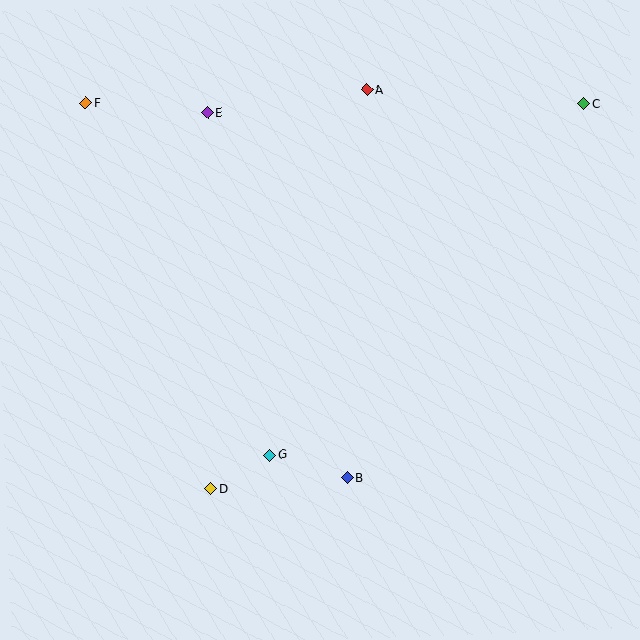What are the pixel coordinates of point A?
Point A is at (367, 90).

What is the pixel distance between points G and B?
The distance between G and B is 81 pixels.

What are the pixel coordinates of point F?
Point F is at (86, 103).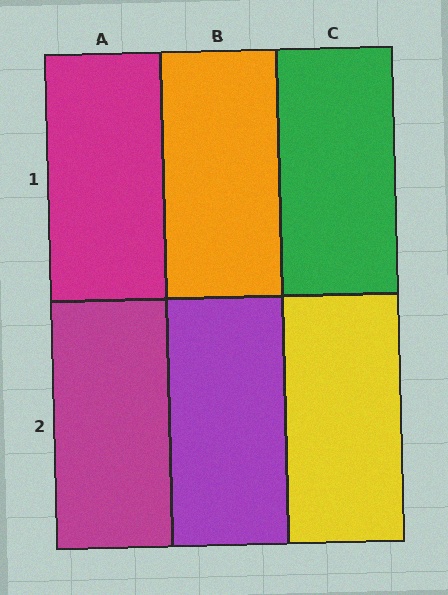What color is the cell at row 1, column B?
Orange.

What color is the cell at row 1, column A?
Magenta.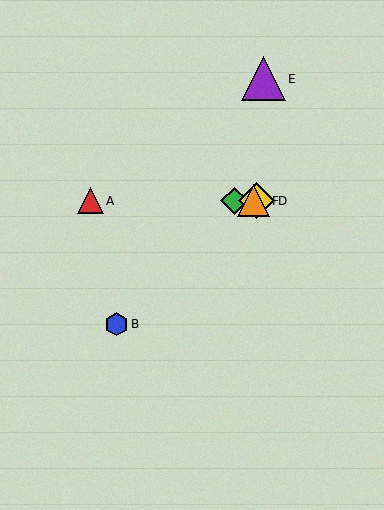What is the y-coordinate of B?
Object B is at y≈324.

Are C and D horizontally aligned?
Yes, both are at y≈201.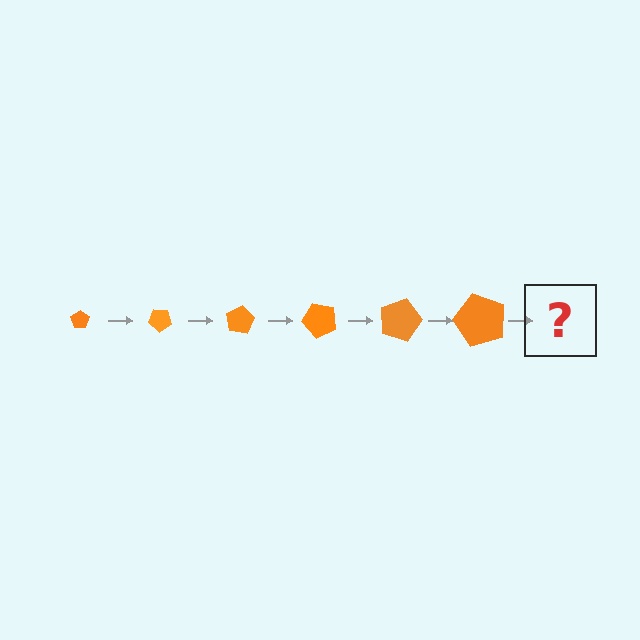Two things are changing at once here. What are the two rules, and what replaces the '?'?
The two rules are that the pentagon grows larger each step and it rotates 40 degrees each step. The '?' should be a pentagon, larger than the previous one and rotated 240 degrees from the start.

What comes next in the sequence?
The next element should be a pentagon, larger than the previous one and rotated 240 degrees from the start.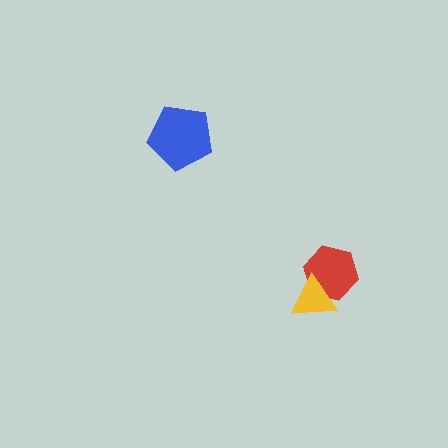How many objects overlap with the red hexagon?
1 object overlaps with the red hexagon.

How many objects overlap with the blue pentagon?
0 objects overlap with the blue pentagon.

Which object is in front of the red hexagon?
The yellow triangle is in front of the red hexagon.